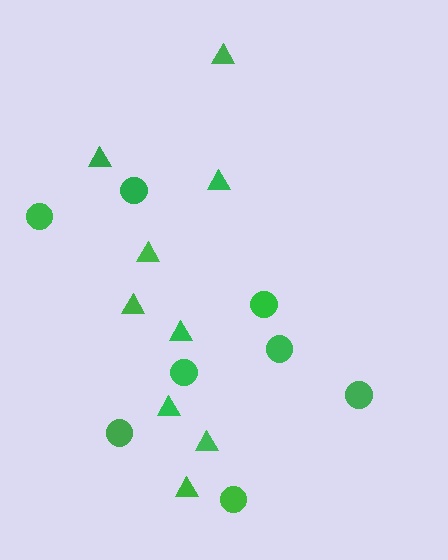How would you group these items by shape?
There are 2 groups: one group of triangles (9) and one group of circles (8).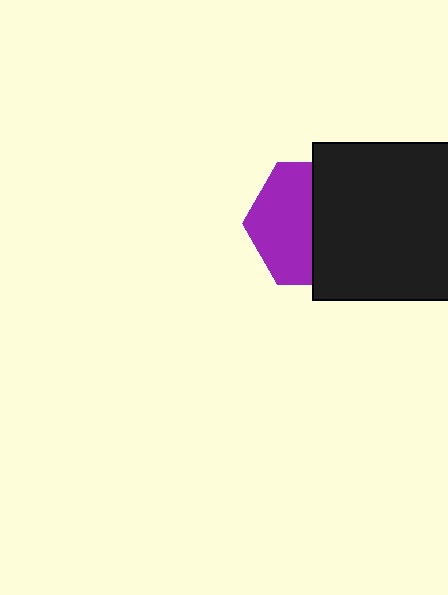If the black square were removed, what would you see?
You would see the complete purple hexagon.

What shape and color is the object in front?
The object in front is a black square.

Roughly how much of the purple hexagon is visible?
About half of it is visible (roughly 49%).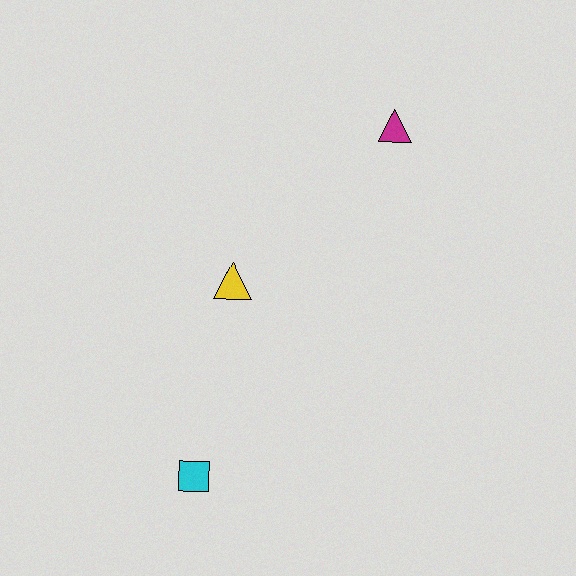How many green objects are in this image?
There are no green objects.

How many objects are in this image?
There are 3 objects.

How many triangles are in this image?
There are 2 triangles.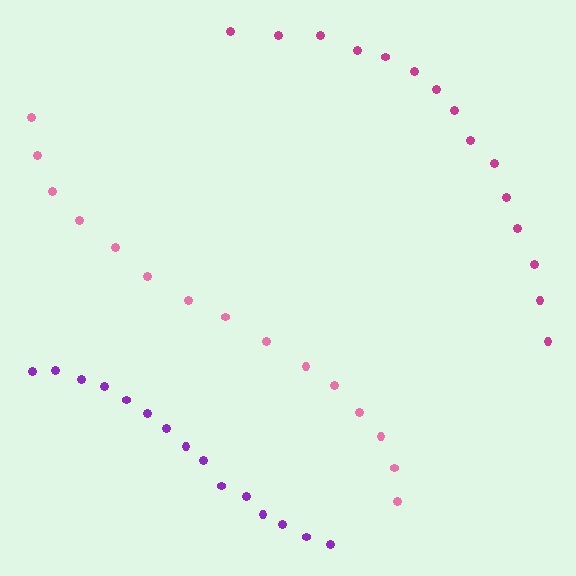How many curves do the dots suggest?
There are 3 distinct paths.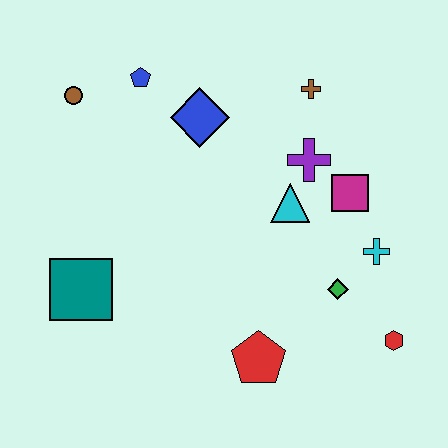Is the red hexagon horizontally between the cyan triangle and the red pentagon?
No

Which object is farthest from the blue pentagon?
The red hexagon is farthest from the blue pentagon.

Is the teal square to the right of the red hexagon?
No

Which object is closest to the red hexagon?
The green diamond is closest to the red hexagon.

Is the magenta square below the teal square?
No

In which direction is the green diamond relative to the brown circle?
The green diamond is to the right of the brown circle.